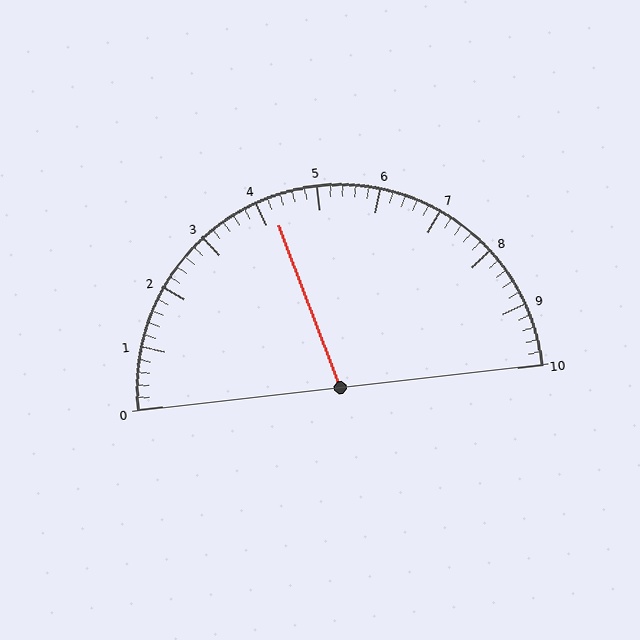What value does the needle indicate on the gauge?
The needle indicates approximately 4.2.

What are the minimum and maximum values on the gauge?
The gauge ranges from 0 to 10.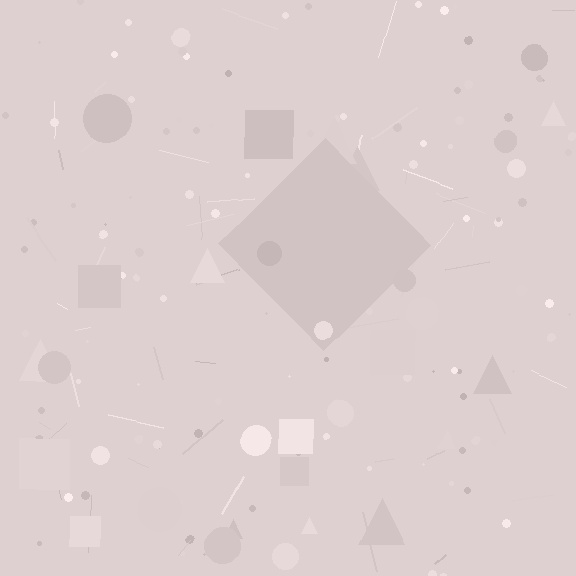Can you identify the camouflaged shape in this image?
The camouflaged shape is a diamond.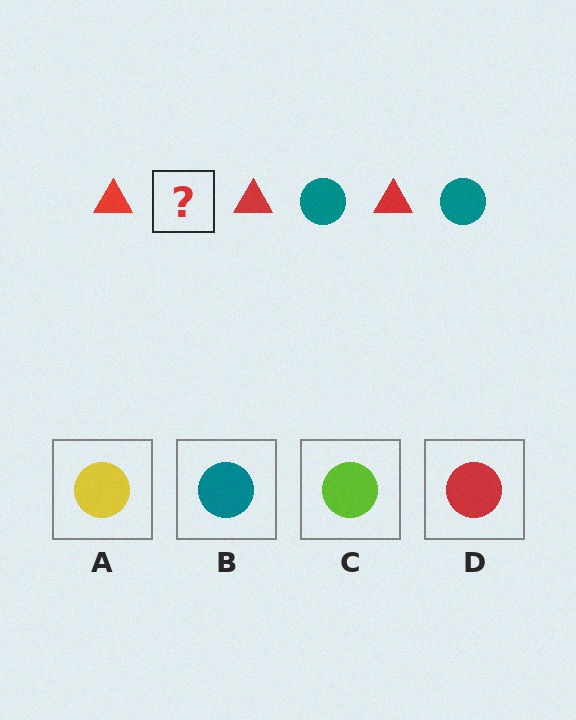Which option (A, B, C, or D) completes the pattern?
B.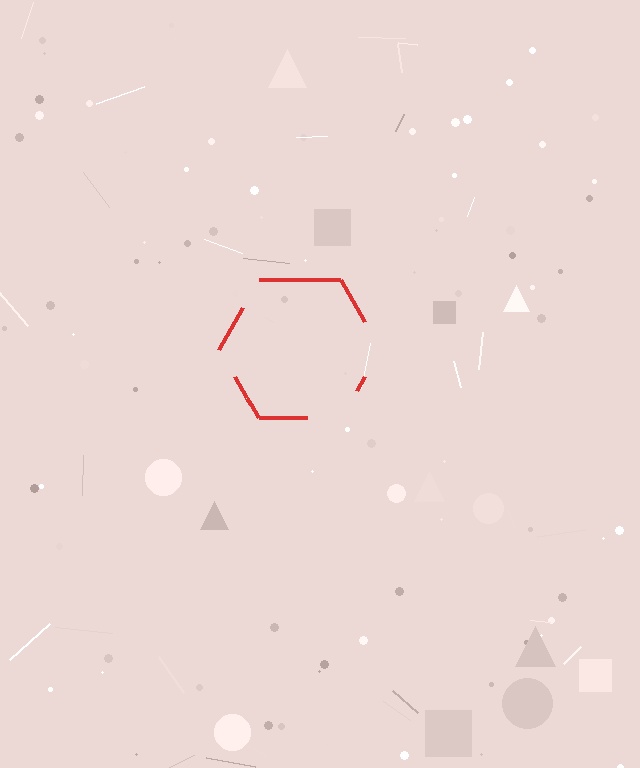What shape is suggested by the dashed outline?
The dashed outline suggests a hexagon.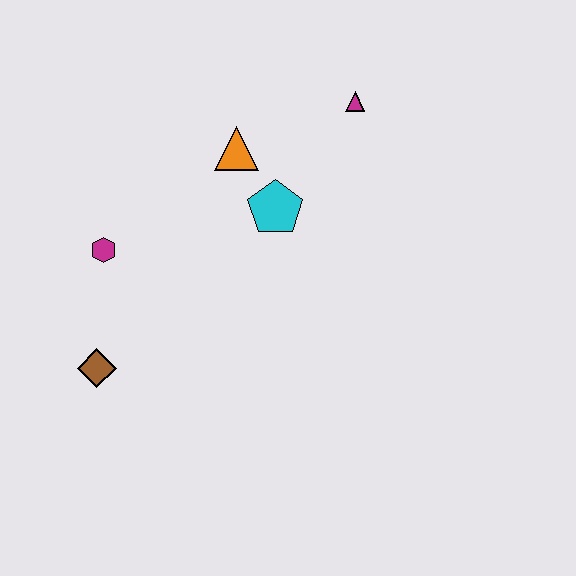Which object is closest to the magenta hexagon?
The brown diamond is closest to the magenta hexagon.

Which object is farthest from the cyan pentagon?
The brown diamond is farthest from the cyan pentagon.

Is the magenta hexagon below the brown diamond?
No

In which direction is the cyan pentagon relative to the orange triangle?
The cyan pentagon is below the orange triangle.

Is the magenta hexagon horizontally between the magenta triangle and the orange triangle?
No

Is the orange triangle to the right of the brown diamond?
Yes